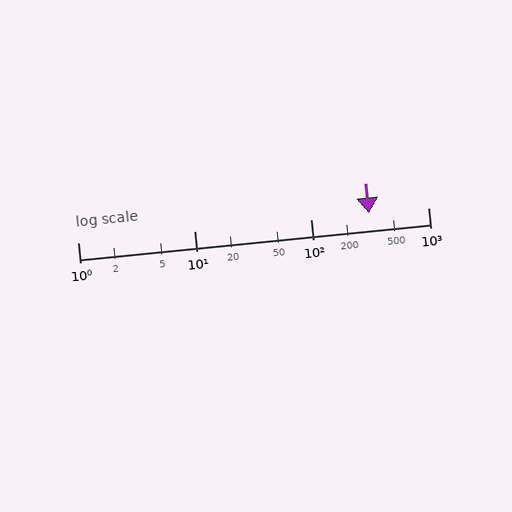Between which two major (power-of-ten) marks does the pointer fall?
The pointer is between 100 and 1000.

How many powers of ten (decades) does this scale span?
The scale spans 3 decades, from 1 to 1000.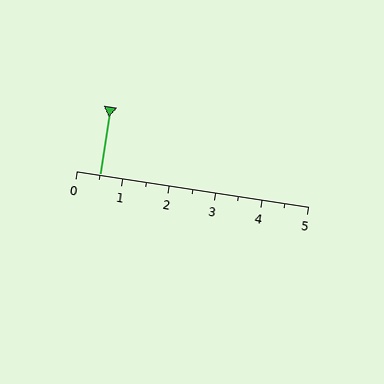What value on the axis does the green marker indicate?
The marker indicates approximately 0.5.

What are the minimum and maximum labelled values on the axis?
The axis runs from 0 to 5.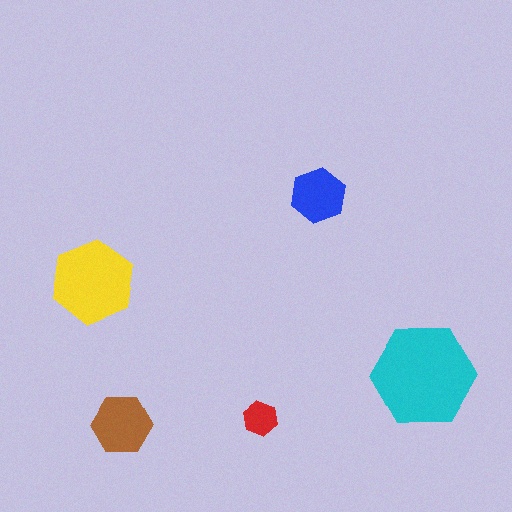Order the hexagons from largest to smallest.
the cyan one, the yellow one, the brown one, the blue one, the red one.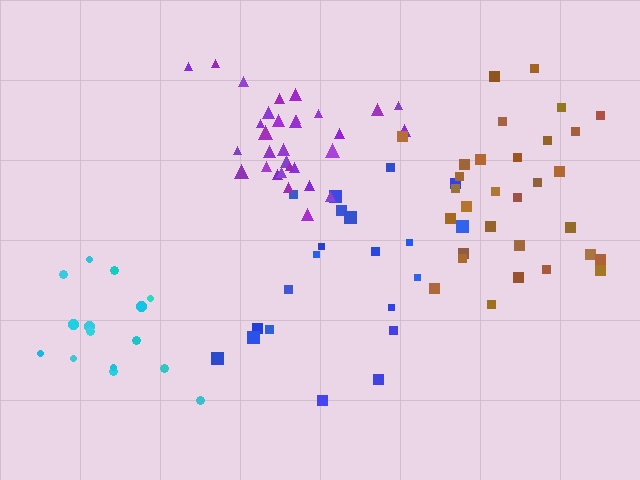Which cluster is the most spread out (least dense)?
Blue.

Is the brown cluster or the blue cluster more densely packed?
Brown.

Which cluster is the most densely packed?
Purple.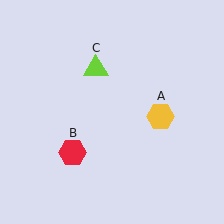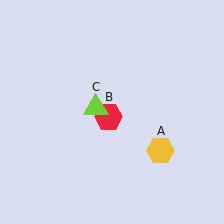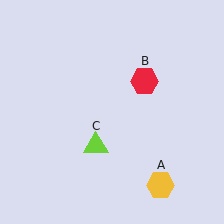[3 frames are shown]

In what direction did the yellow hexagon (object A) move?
The yellow hexagon (object A) moved down.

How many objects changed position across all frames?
3 objects changed position: yellow hexagon (object A), red hexagon (object B), lime triangle (object C).